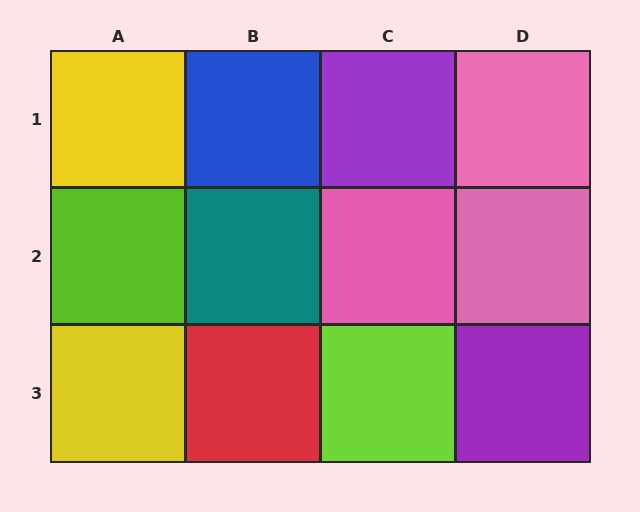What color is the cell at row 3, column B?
Red.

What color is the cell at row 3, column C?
Lime.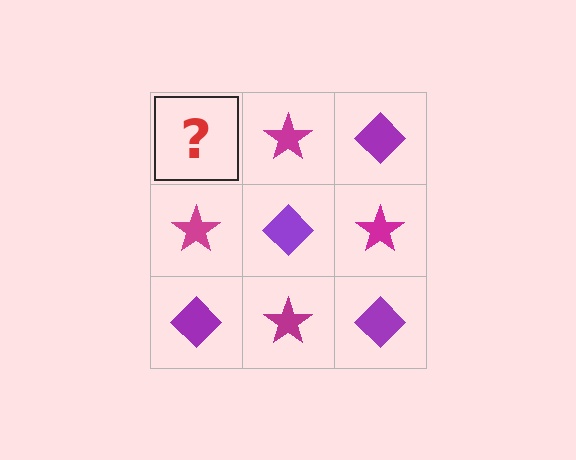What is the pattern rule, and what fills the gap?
The rule is that it alternates purple diamond and magenta star in a checkerboard pattern. The gap should be filled with a purple diamond.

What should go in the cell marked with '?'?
The missing cell should contain a purple diamond.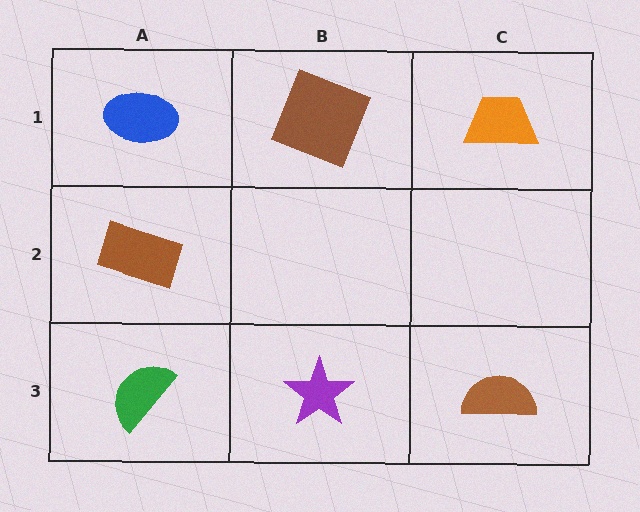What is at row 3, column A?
A green semicircle.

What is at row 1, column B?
A brown square.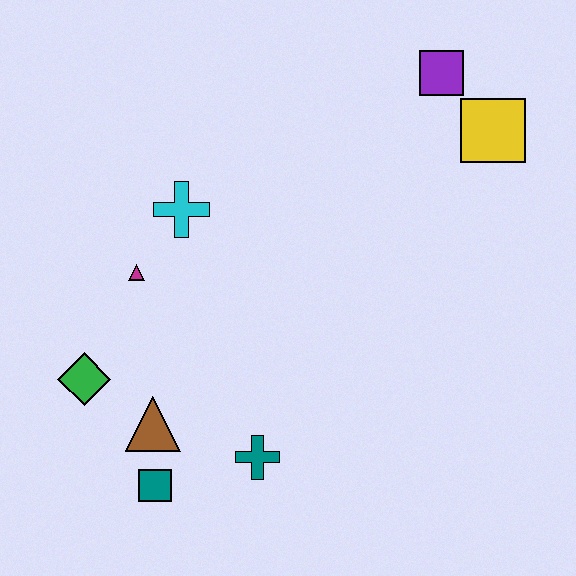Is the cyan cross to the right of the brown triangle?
Yes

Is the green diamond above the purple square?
No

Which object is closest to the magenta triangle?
The cyan cross is closest to the magenta triangle.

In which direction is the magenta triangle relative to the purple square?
The magenta triangle is to the left of the purple square.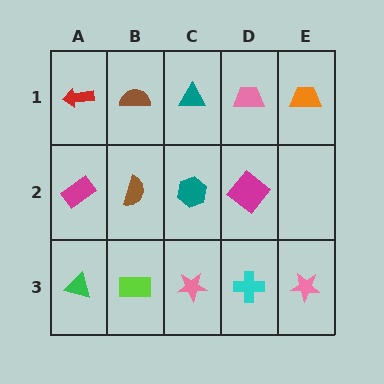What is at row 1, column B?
A brown semicircle.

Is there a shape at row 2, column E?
No, that cell is empty.